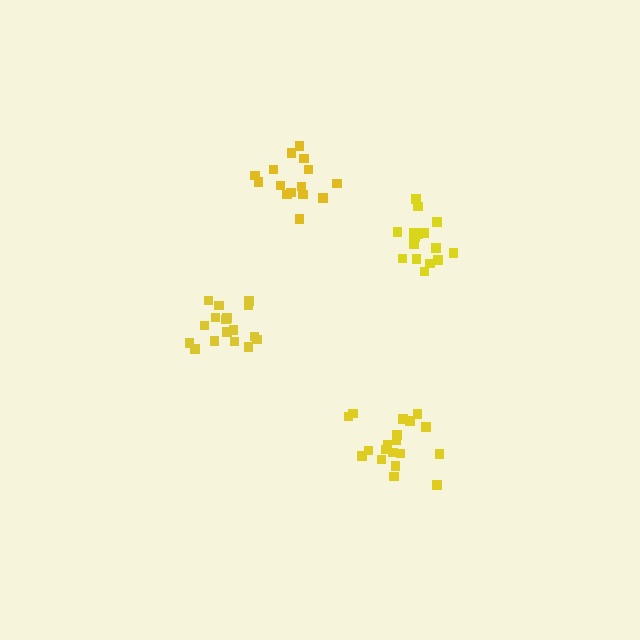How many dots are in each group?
Group 1: 19 dots, Group 2: 17 dots, Group 3: 18 dots, Group 4: 15 dots (69 total).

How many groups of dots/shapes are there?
There are 4 groups.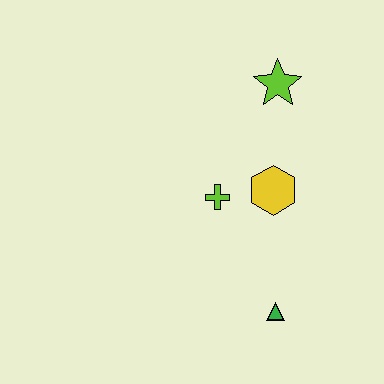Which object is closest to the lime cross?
The yellow hexagon is closest to the lime cross.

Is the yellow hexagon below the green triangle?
No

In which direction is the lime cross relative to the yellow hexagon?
The lime cross is to the left of the yellow hexagon.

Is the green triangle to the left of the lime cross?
No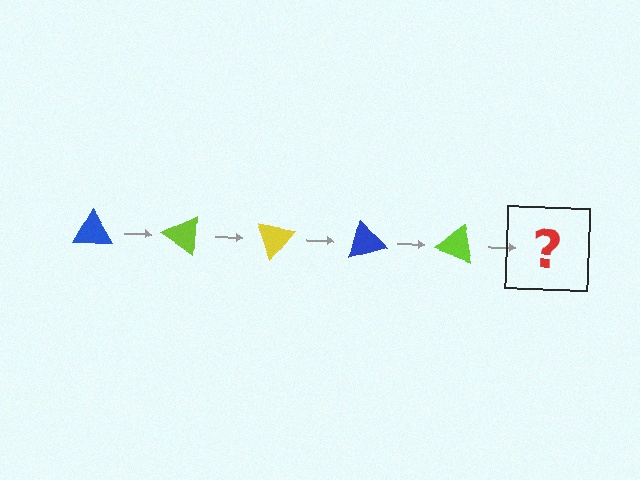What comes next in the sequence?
The next element should be a yellow triangle, rotated 175 degrees from the start.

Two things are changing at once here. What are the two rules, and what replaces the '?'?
The two rules are that it rotates 35 degrees each step and the color cycles through blue, lime, and yellow. The '?' should be a yellow triangle, rotated 175 degrees from the start.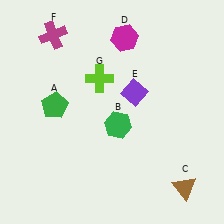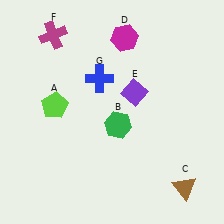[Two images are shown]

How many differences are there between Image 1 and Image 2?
There are 2 differences between the two images.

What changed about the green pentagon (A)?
In Image 1, A is green. In Image 2, it changed to lime.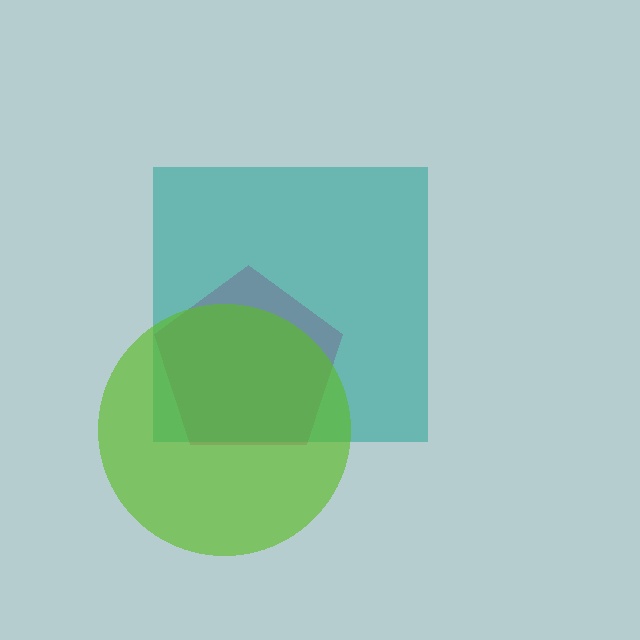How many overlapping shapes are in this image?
There are 3 overlapping shapes in the image.